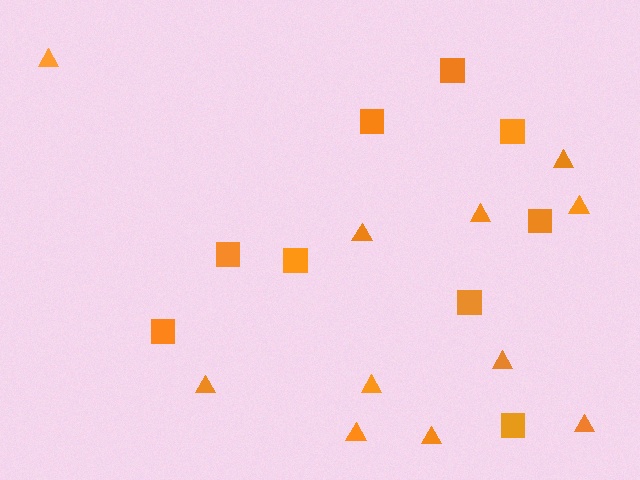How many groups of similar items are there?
There are 2 groups: one group of squares (9) and one group of triangles (11).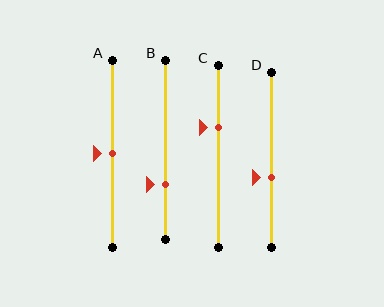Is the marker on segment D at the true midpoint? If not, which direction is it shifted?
No, the marker on segment D is shifted downward by about 10% of the segment length.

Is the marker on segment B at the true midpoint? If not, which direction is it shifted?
No, the marker on segment B is shifted downward by about 19% of the segment length.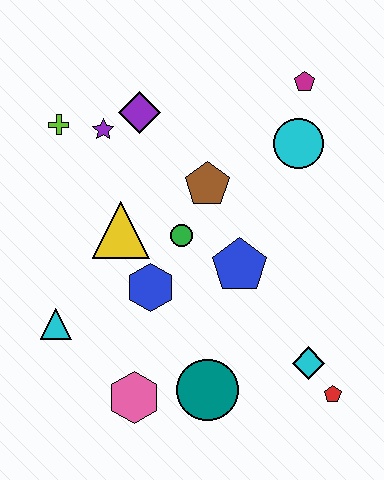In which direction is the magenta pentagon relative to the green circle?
The magenta pentagon is above the green circle.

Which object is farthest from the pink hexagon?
The magenta pentagon is farthest from the pink hexagon.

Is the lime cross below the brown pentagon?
No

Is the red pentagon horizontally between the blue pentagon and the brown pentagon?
No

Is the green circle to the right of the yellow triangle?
Yes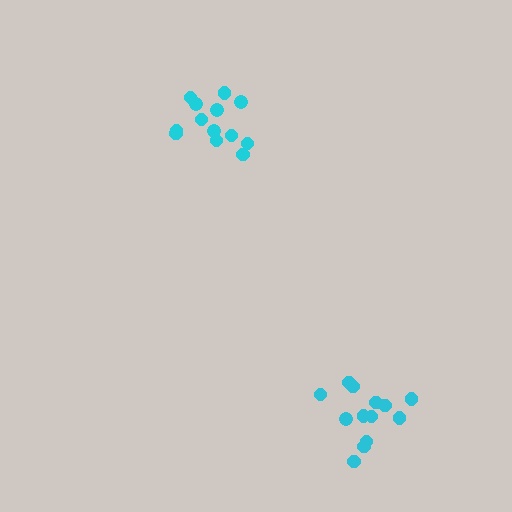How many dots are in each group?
Group 1: 13 dots, Group 2: 13 dots (26 total).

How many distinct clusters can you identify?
There are 2 distinct clusters.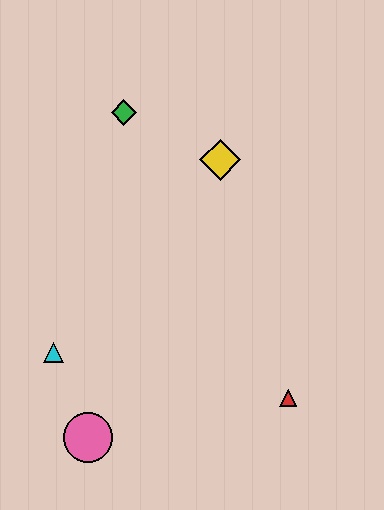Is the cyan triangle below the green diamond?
Yes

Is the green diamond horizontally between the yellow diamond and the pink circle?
Yes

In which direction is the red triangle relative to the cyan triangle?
The red triangle is to the right of the cyan triangle.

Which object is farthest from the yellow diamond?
The pink circle is farthest from the yellow diamond.